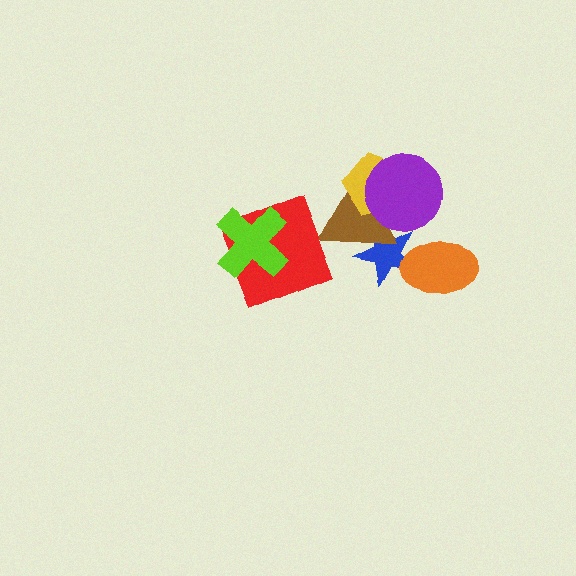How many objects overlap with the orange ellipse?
1 object overlaps with the orange ellipse.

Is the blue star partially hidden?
Yes, it is partially covered by another shape.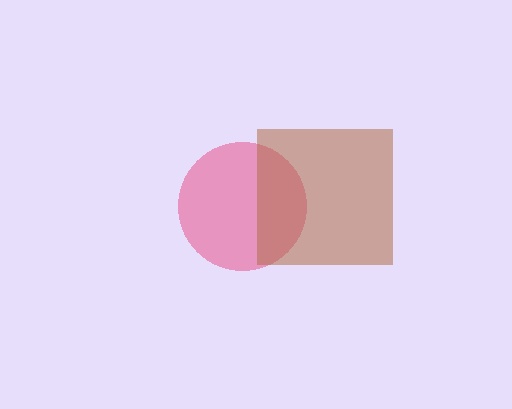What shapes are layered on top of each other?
The layered shapes are: a pink circle, a brown square.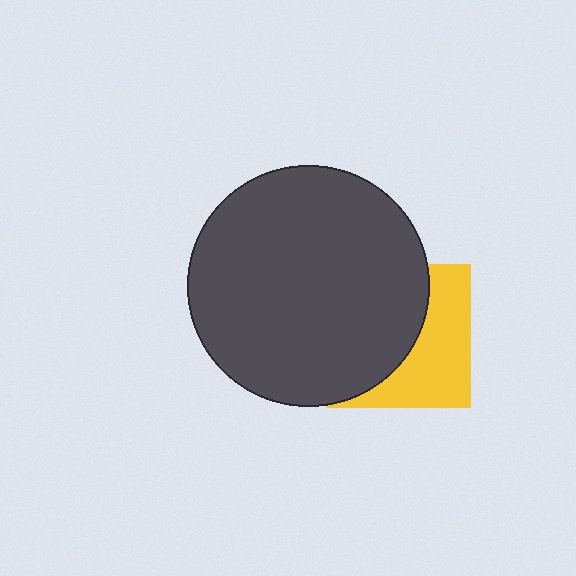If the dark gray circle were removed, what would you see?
You would see the complete yellow square.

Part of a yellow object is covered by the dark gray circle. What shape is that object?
It is a square.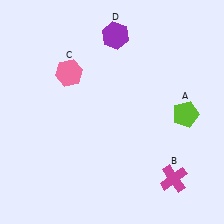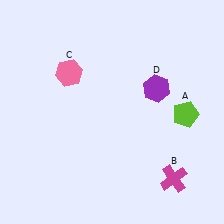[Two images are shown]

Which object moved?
The purple hexagon (D) moved down.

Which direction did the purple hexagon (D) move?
The purple hexagon (D) moved down.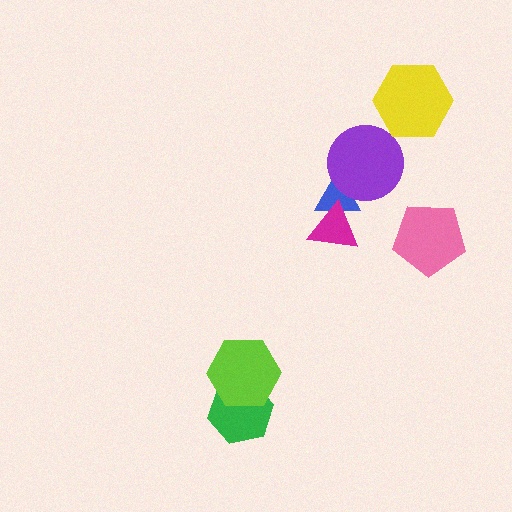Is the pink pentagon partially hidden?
No, no other shape covers it.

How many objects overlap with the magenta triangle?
1 object overlaps with the magenta triangle.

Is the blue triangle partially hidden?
Yes, it is partially covered by another shape.